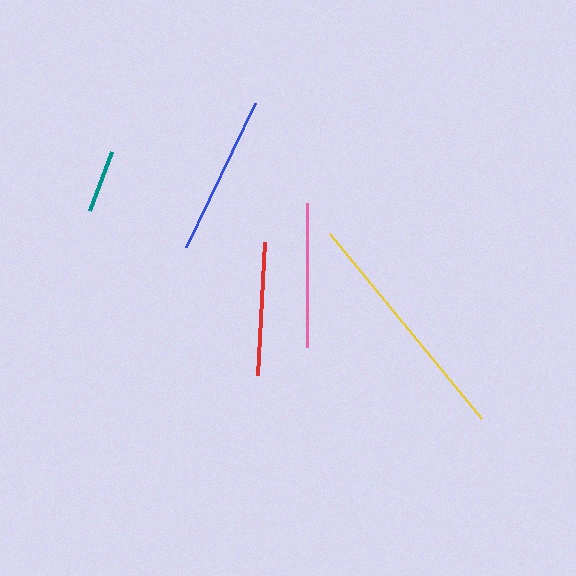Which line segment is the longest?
The yellow line is the longest at approximately 239 pixels.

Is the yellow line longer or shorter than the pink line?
The yellow line is longer than the pink line.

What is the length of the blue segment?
The blue segment is approximately 159 pixels long.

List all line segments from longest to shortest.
From longest to shortest: yellow, blue, pink, red, teal.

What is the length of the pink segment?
The pink segment is approximately 144 pixels long.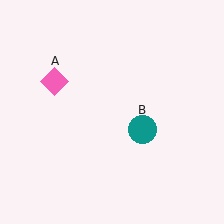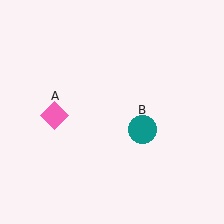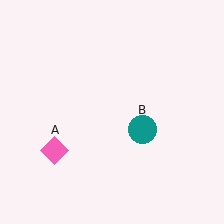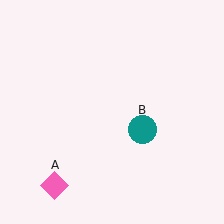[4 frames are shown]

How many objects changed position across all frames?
1 object changed position: pink diamond (object A).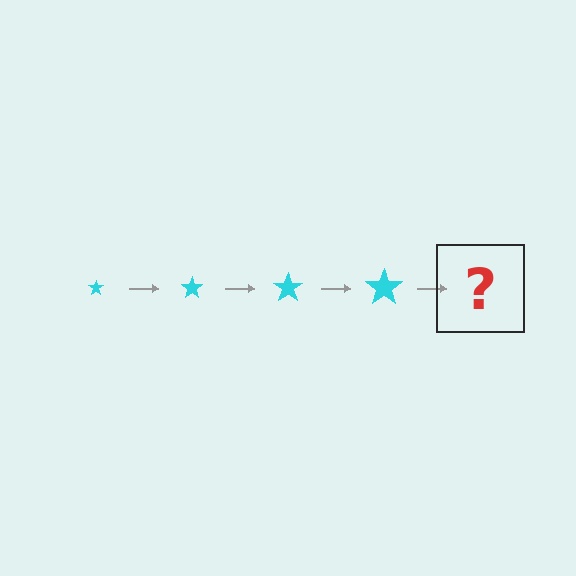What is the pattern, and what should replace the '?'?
The pattern is that the star gets progressively larger each step. The '?' should be a cyan star, larger than the previous one.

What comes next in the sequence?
The next element should be a cyan star, larger than the previous one.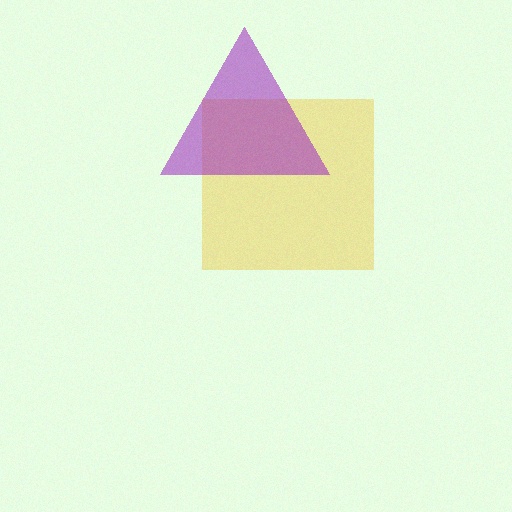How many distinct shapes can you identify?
There are 2 distinct shapes: a yellow square, a purple triangle.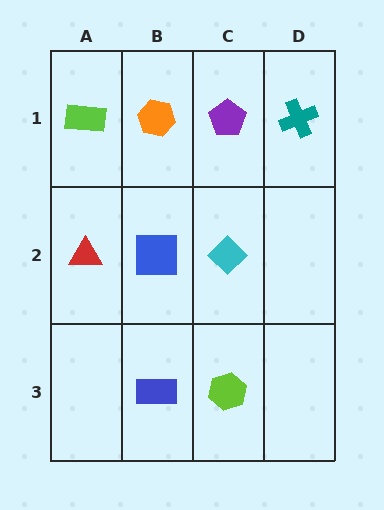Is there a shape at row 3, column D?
No, that cell is empty.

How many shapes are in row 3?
2 shapes.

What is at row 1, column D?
A teal cross.